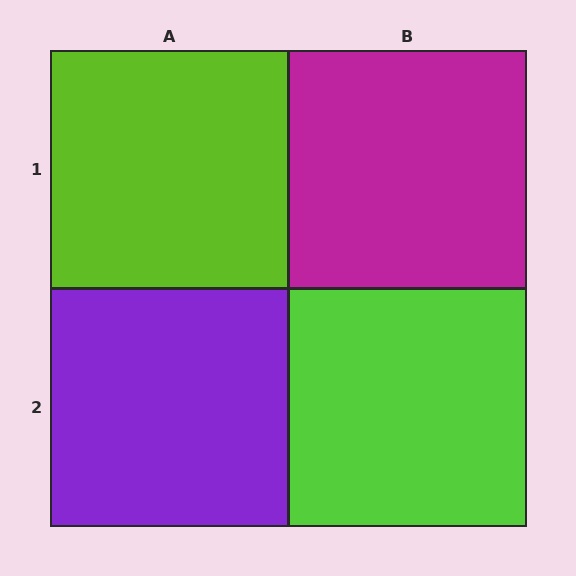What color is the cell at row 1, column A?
Lime.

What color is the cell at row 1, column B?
Magenta.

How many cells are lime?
2 cells are lime.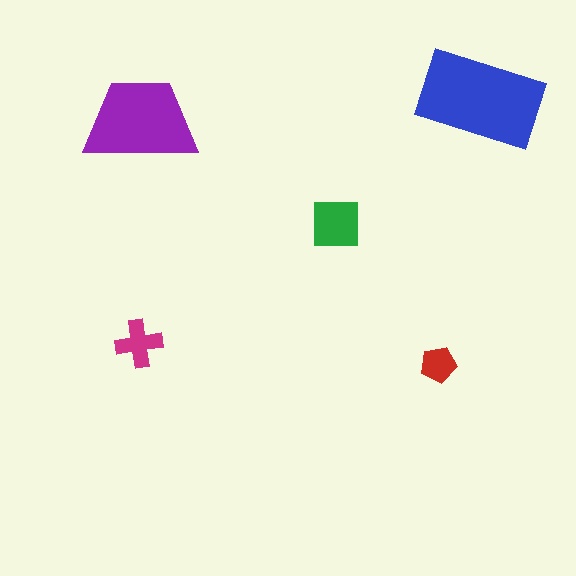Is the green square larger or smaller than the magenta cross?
Larger.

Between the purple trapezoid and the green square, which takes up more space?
The purple trapezoid.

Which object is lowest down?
The red pentagon is bottommost.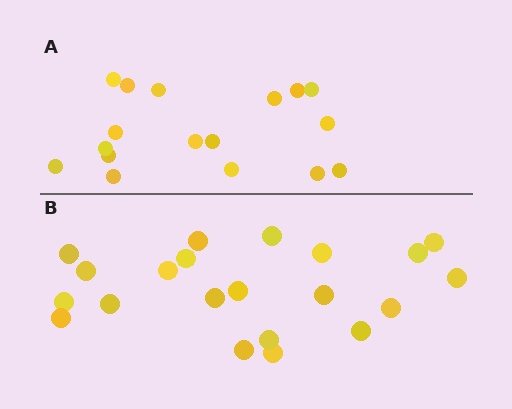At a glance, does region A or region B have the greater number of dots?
Region B (the bottom region) has more dots.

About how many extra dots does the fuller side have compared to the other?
Region B has about 4 more dots than region A.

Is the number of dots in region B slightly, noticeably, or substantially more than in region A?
Region B has only slightly more — the two regions are fairly close. The ratio is roughly 1.2 to 1.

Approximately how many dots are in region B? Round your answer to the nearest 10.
About 20 dots. (The exact count is 21, which rounds to 20.)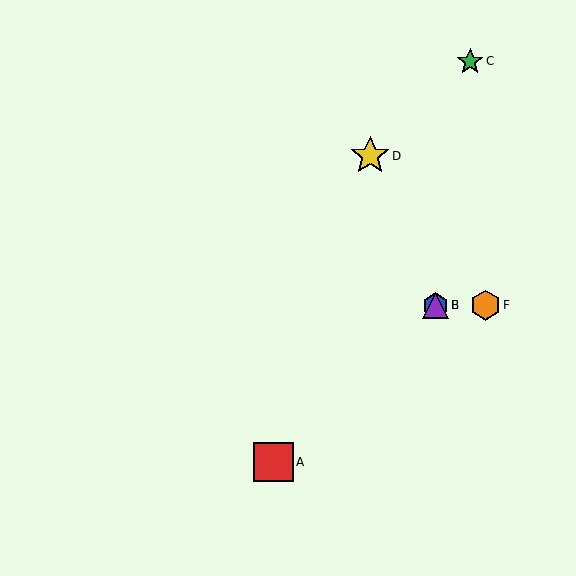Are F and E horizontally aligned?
Yes, both are at y≈305.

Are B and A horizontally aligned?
No, B is at y≈305 and A is at y≈462.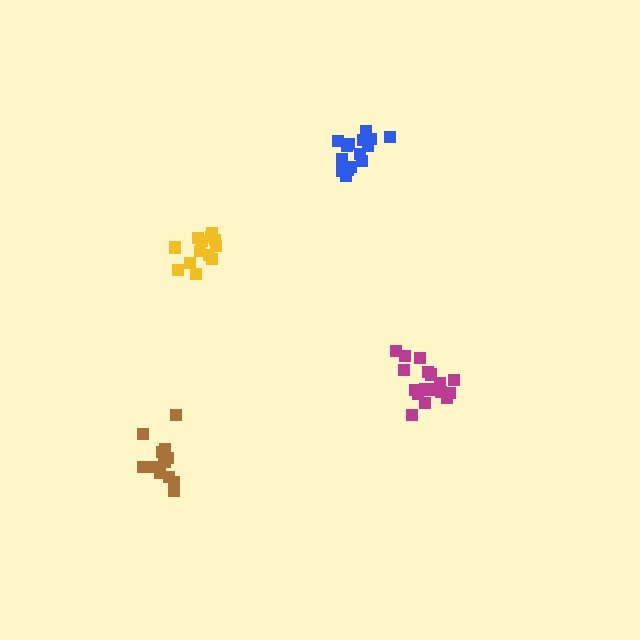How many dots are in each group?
Group 1: 13 dots, Group 2: 14 dots, Group 3: 19 dots, Group 4: 16 dots (62 total).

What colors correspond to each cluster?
The clusters are colored: brown, yellow, magenta, blue.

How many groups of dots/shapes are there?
There are 4 groups.